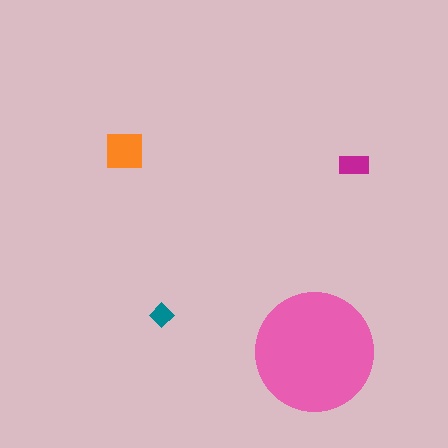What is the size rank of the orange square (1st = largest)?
2nd.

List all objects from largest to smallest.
The pink circle, the orange square, the magenta rectangle, the teal diamond.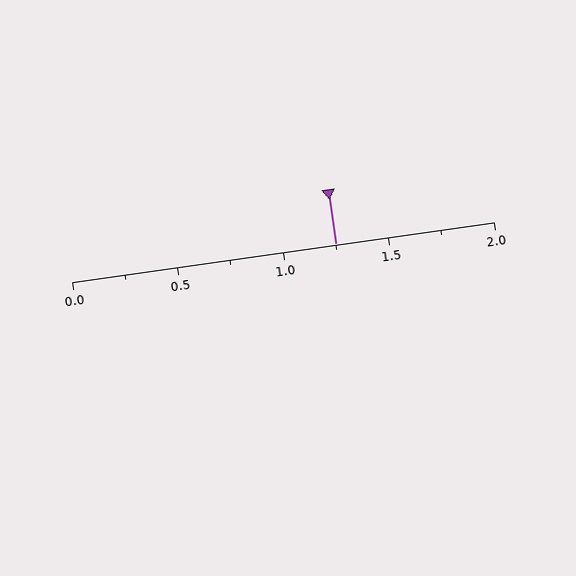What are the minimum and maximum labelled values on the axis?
The axis runs from 0.0 to 2.0.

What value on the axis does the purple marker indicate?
The marker indicates approximately 1.25.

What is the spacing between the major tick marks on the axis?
The major ticks are spaced 0.5 apart.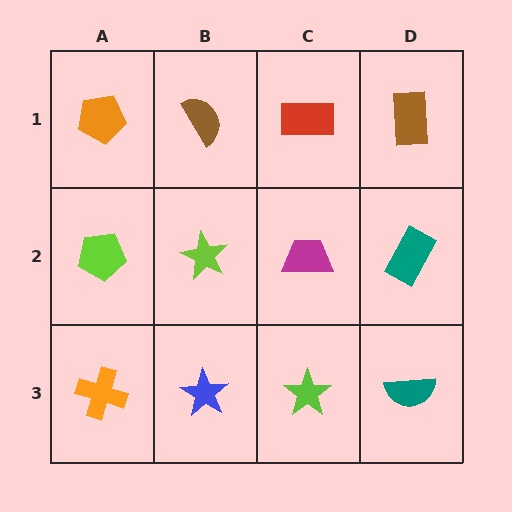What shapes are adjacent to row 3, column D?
A teal rectangle (row 2, column D), a lime star (row 3, column C).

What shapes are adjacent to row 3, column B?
A lime star (row 2, column B), an orange cross (row 3, column A), a lime star (row 3, column C).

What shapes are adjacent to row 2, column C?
A red rectangle (row 1, column C), a lime star (row 3, column C), a lime star (row 2, column B), a teal rectangle (row 2, column D).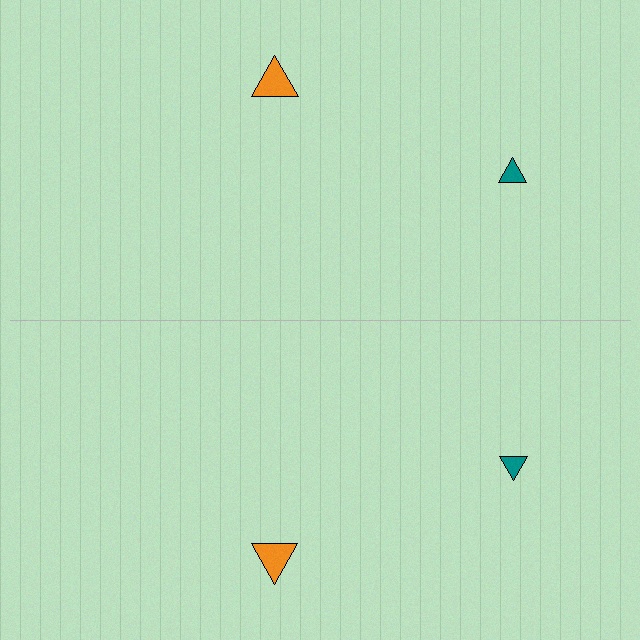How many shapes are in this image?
There are 4 shapes in this image.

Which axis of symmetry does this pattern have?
The pattern has a horizontal axis of symmetry running through the center of the image.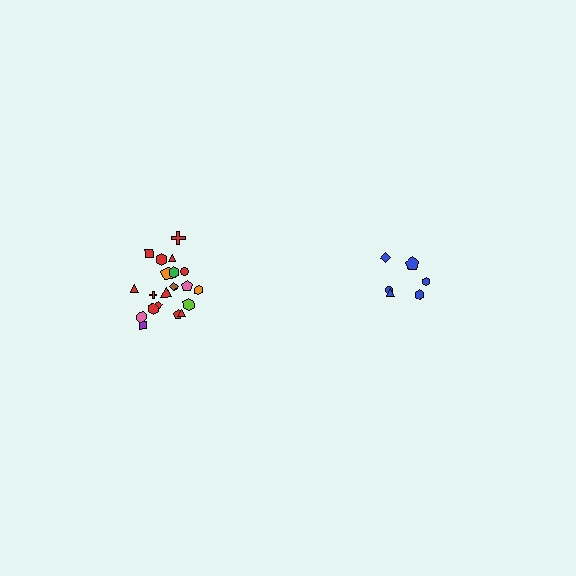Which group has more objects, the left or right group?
The left group.